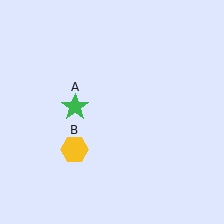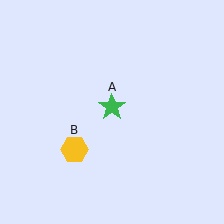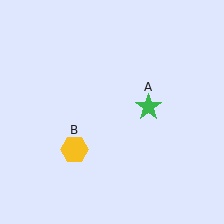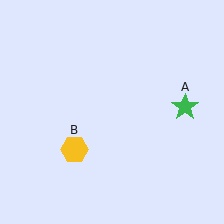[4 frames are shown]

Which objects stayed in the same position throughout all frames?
Yellow hexagon (object B) remained stationary.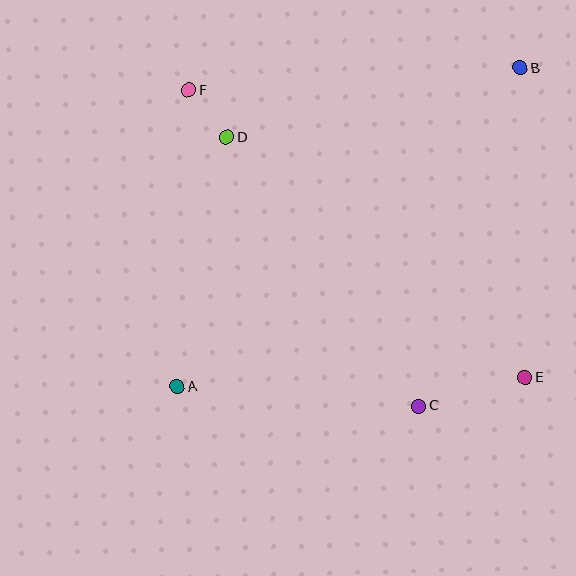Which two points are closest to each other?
Points D and F are closest to each other.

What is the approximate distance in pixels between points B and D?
The distance between B and D is approximately 301 pixels.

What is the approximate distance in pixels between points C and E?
The distance between C and E is approximately 110 pixels.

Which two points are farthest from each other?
Points A and B are farthest from each other.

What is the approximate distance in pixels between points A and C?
The distance between A and C is approximately 242 pixels.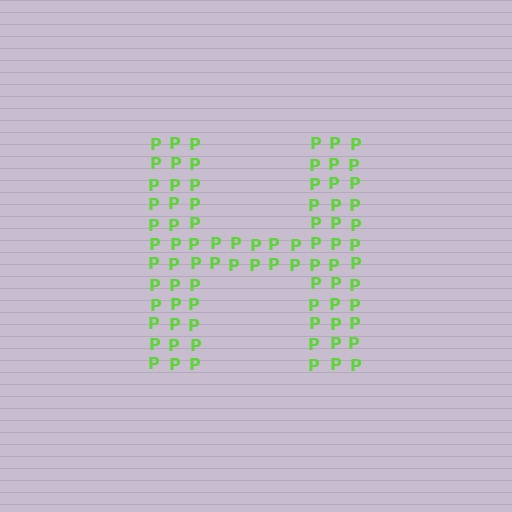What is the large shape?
The large shape is the letter H.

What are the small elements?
The small elements are letter P's.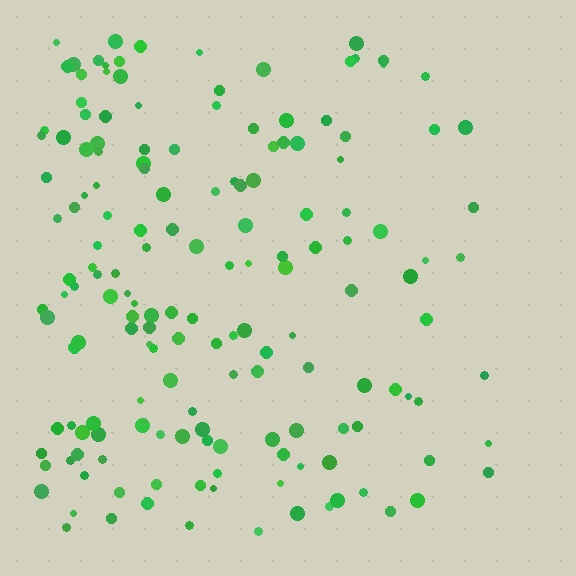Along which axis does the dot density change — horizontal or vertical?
Horizontal.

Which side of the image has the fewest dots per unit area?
The right.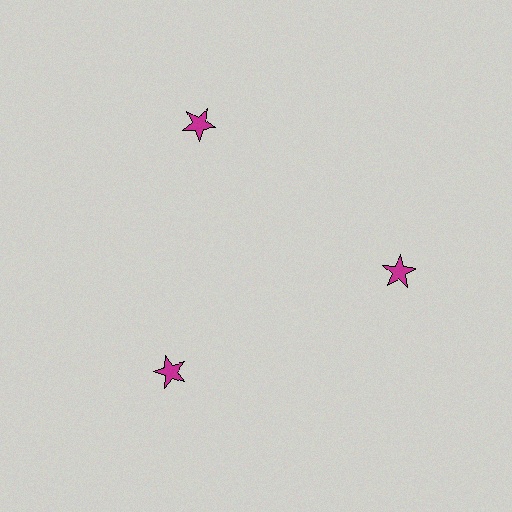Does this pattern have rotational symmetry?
Yes, this pattern has 3-fold rotational symmetry. It looks the same after rotating 120 degrees around the center.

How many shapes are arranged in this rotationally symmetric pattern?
There are 3 shapes, arranged in 3 groups of 1.